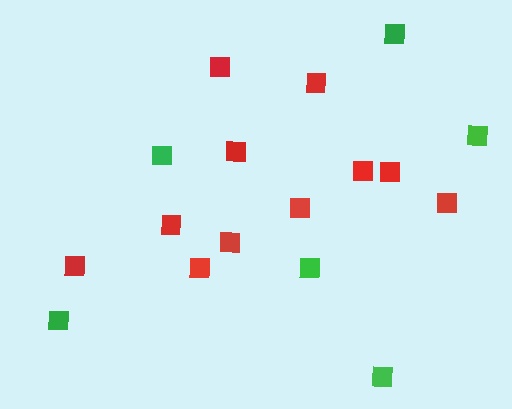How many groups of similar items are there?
There are 2 groups: one group of red squares (11) and one group of green squares (6).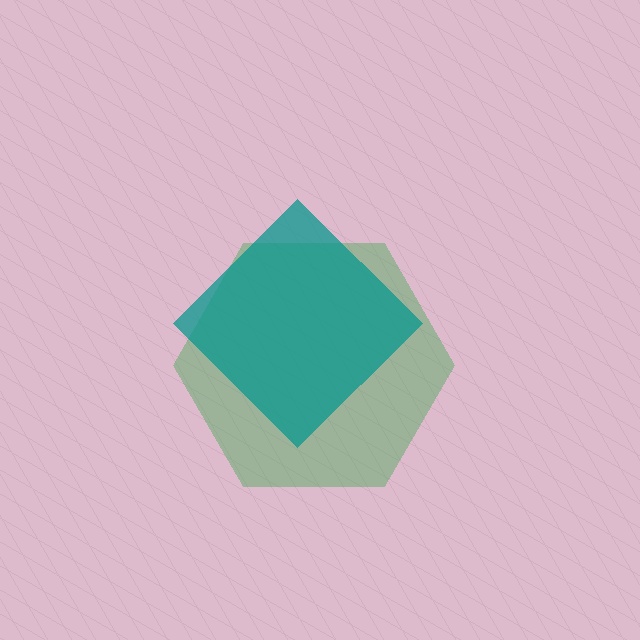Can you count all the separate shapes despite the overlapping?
Yes, there are 2 separate shapes.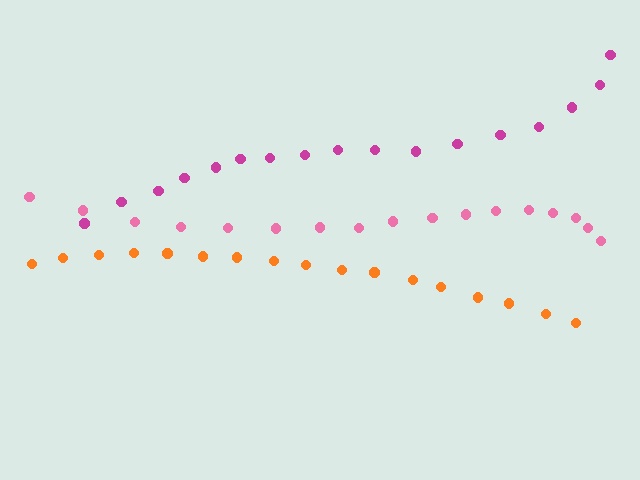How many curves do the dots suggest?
There are 3 distinct paths.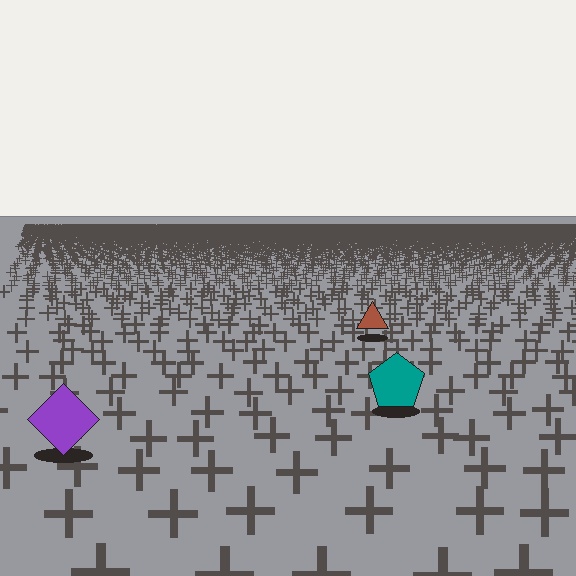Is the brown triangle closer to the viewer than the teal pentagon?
No. The teal pentagon is closer — you can tell from the texture gradient: the ground texture is coarser near it.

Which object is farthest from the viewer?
The brown triangle is farthest from the viewer. It appears smaller and the ground texture around it is denser.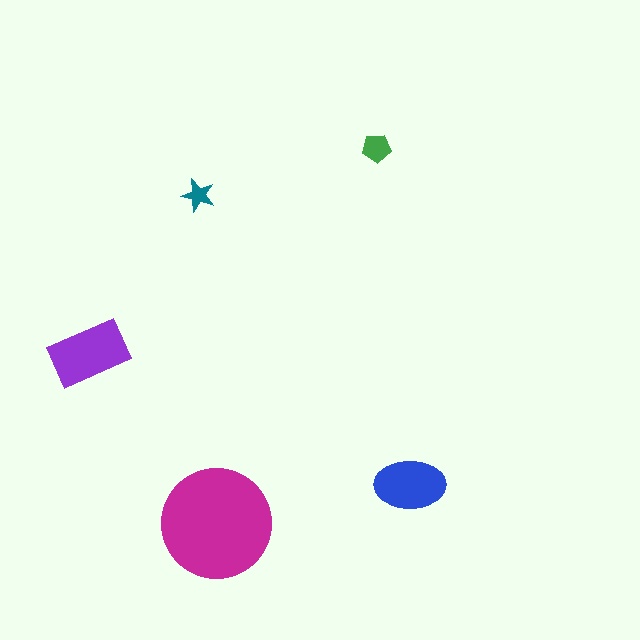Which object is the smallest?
The teal star.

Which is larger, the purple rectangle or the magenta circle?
The magenta circle.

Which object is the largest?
The magenta circle.